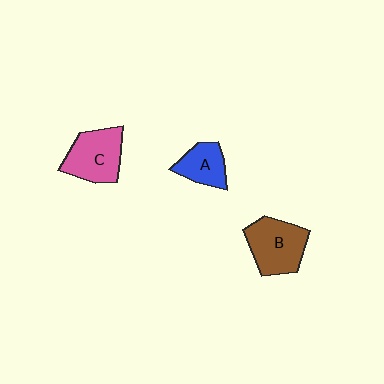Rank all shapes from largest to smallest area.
From largest to smallest: B (brown), C (pink), A (blue).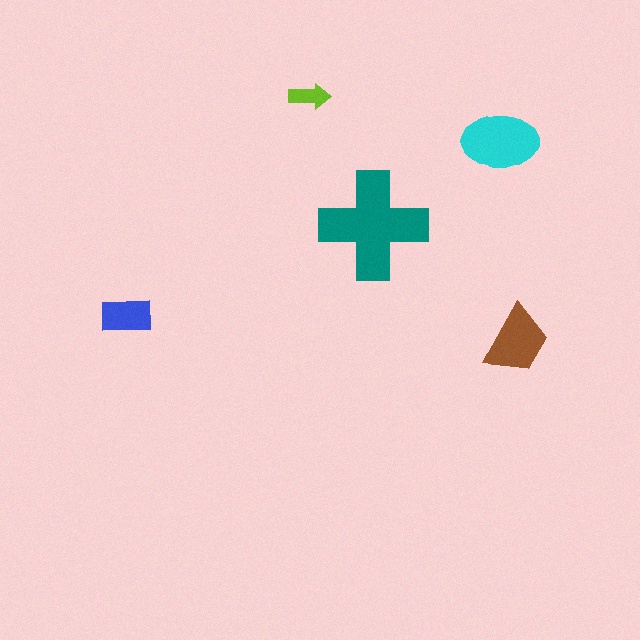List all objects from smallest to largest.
The lime arrow, the blue rectangle, the brown trapezoid, the cyan ellipse, the teal cross.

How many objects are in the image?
There are 5 objects in the image.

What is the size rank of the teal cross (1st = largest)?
1st.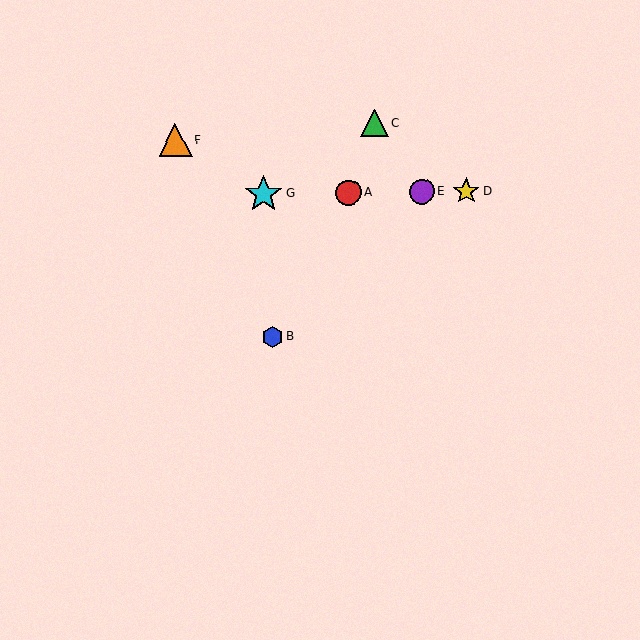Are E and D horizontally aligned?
Yes, both are at y≈192.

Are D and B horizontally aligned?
No, D is at y≈191 and B is at y≈337.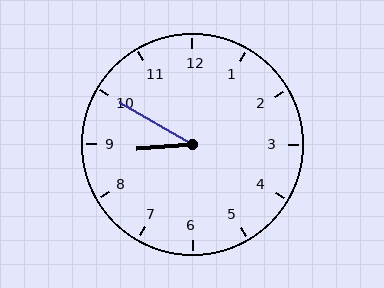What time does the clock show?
8:50.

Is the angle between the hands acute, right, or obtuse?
It is acute.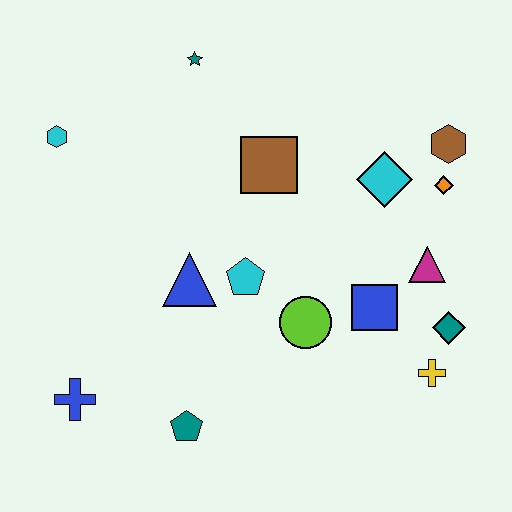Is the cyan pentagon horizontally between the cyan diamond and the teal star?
Yes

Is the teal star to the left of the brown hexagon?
Yes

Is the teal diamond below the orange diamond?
Yes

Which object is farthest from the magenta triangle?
The cyan hexagon is farthest from the magenta triangle.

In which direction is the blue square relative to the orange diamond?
The blue square is below the orange diamond.